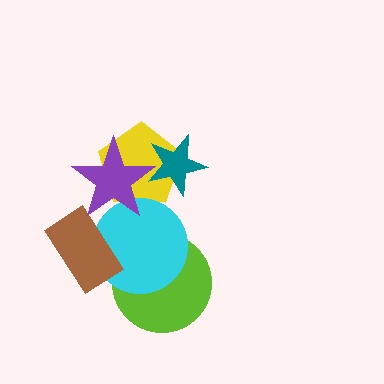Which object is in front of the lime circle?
The cyan circle is in front of the lime circle.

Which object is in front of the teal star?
The purple star is in front of the teal star.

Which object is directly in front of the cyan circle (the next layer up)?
The brown rectangle is directly in front of the cyan circle.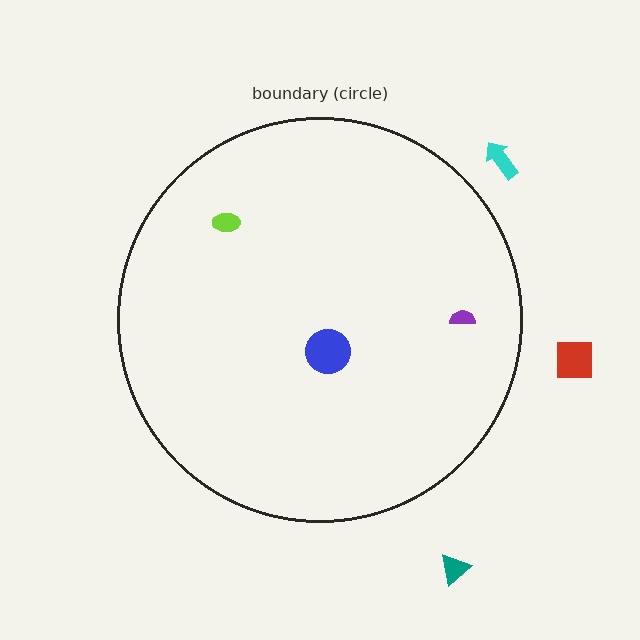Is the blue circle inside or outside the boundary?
Inside.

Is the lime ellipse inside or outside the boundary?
Inside.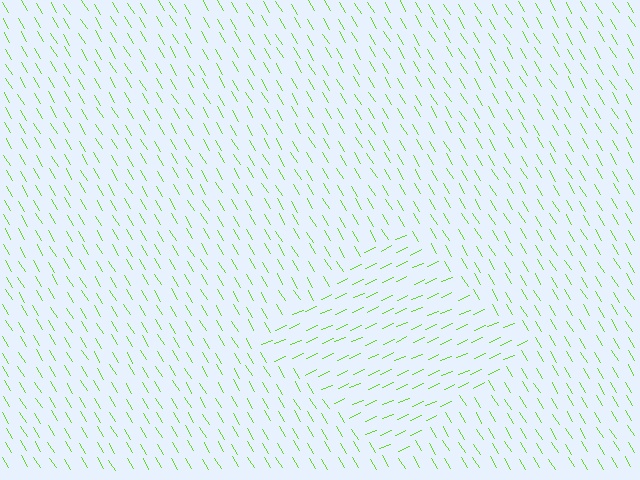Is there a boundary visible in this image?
Yes, there is a texture boundary formed by a change in line orientation.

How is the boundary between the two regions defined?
The boundary is defined purely by a change in line orientation (approximately 82 degrees difference). All lines are the same color and thickness.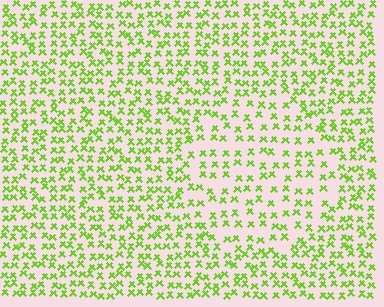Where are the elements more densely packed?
The elements are more densely packed outside the circle boundary.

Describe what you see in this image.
The image contains small lime elements arranged at two different densities. A circle-shaped region is visible where the elements are less densely packed than the surrounding area.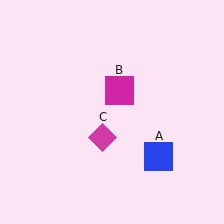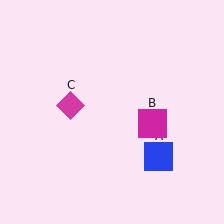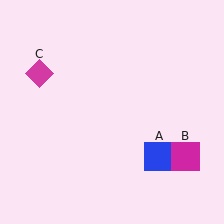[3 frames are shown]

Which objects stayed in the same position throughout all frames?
Blue square (object A) remained stationary.